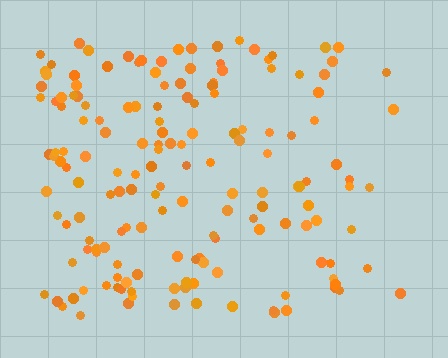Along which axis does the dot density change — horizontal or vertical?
Horizontal.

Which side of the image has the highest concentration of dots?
The left.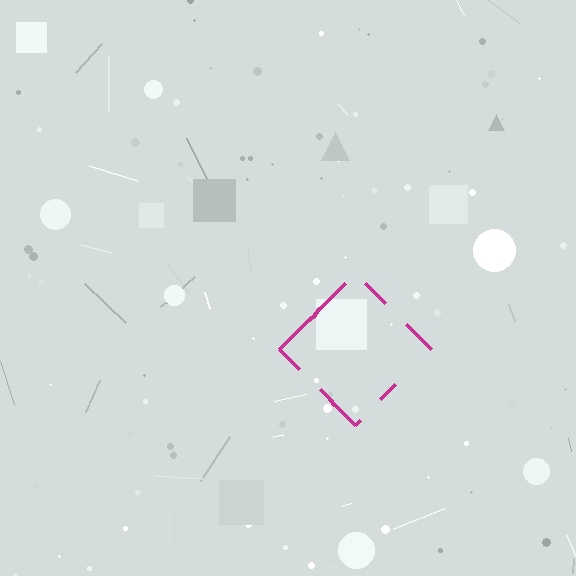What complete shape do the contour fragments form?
The contour fragments form a diamond.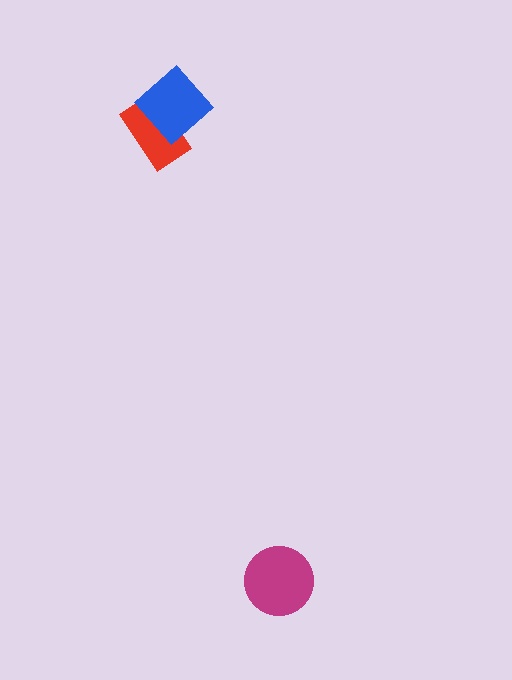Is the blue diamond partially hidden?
No, no other shape covers it.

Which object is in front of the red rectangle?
The blue diamond is in front of the red rectangle.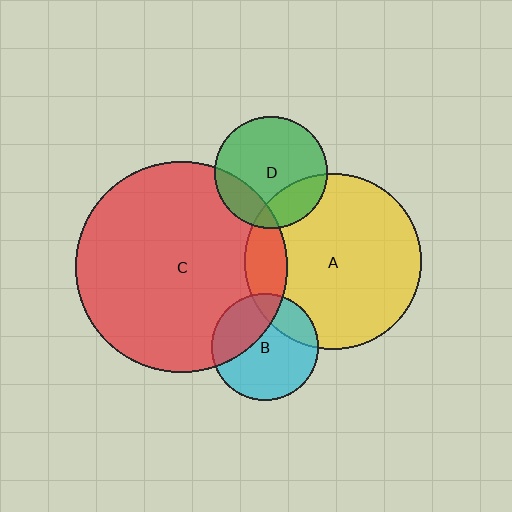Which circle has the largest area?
Circle C (red).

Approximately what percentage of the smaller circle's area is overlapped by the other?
Approximately 20%.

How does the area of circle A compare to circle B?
Approximately 2.7 times.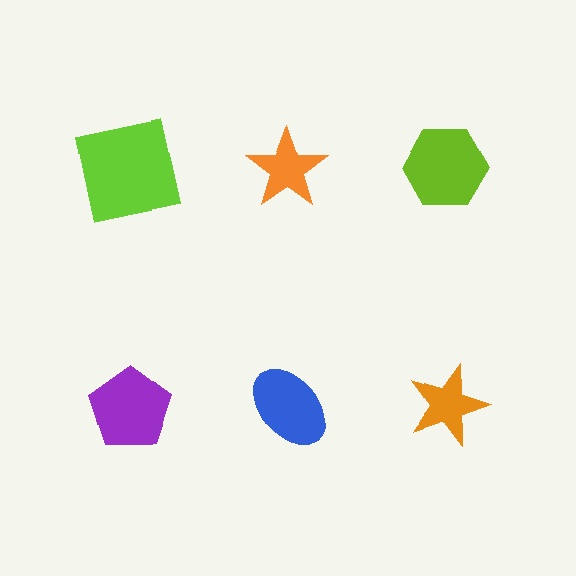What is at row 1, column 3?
A lime hexagon.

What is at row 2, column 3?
An orange star.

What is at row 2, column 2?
A blue ellipse.